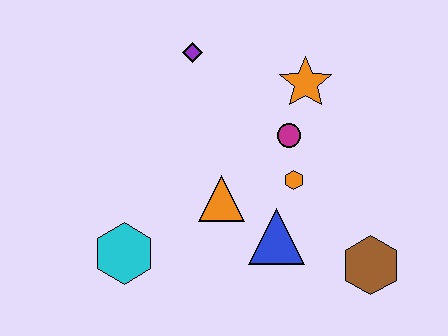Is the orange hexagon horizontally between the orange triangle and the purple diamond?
No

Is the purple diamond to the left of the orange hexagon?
Yes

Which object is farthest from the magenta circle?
The cyan hexagon is farthest from the magenta circle.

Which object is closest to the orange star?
The magenta circle is closest to the orange star.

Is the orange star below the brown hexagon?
No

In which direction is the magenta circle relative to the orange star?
The magenta circle is below the orange star.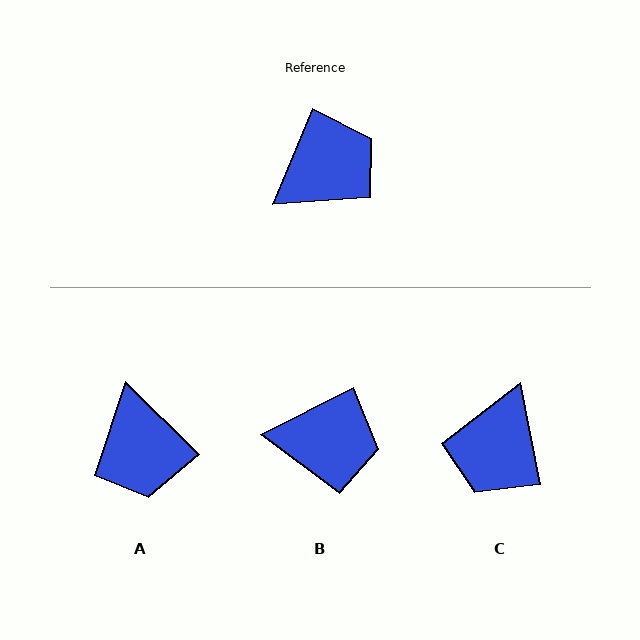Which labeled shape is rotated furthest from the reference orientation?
C, about 146 degrees away.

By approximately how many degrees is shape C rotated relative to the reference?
Approximately 146 degrees clockwise.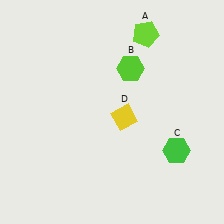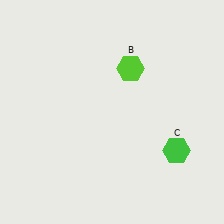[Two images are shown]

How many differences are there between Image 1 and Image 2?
There are 2 differences between the two images.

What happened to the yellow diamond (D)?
The yellow diamond (D) was removed in Image 2. It was in the bottom-right area of Image 1.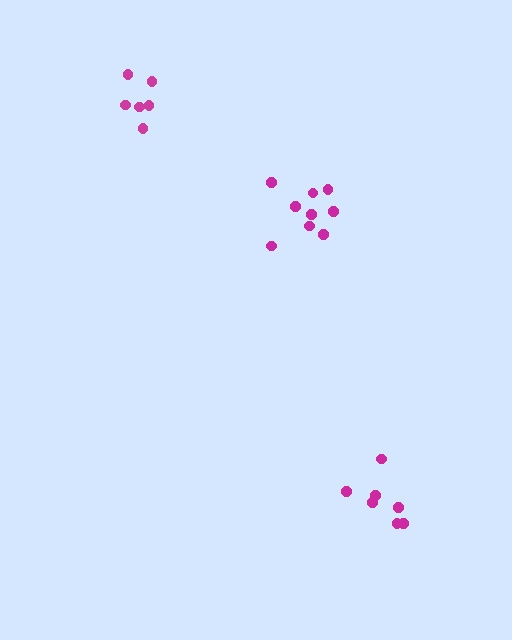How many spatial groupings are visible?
There are 3 spatial groupings.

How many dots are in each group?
Group 1: 9 dots, Group 2: 6 dots, Group 3: 7 dots (22 total).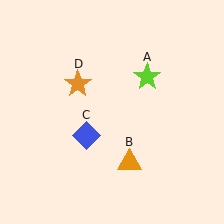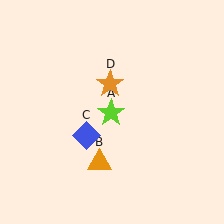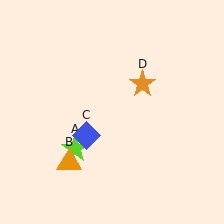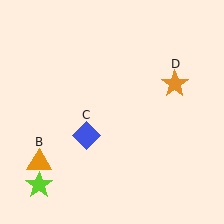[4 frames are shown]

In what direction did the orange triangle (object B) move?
The orange triangle (object B) moved left.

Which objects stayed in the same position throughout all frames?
Blue diamond (object C) remained stationary.